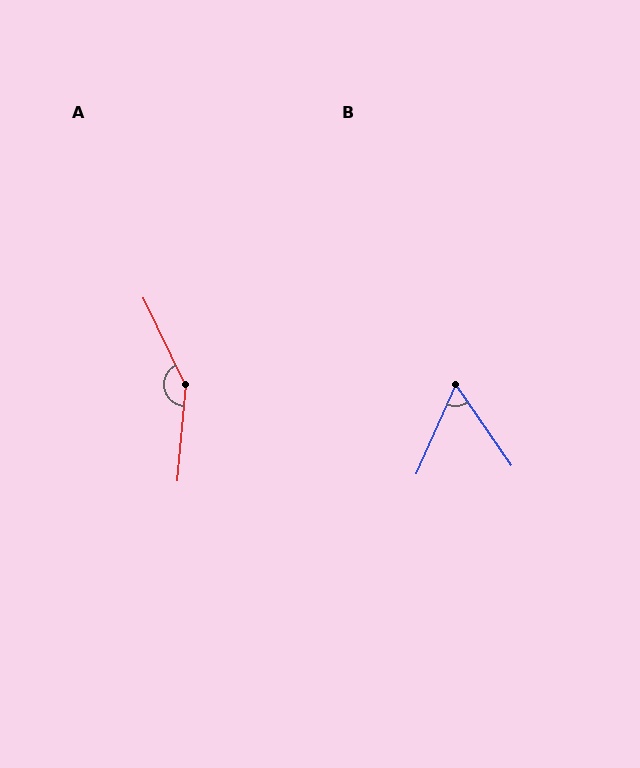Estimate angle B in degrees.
Approximately 59 degrees.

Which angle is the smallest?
B, at approximately 59 degrees.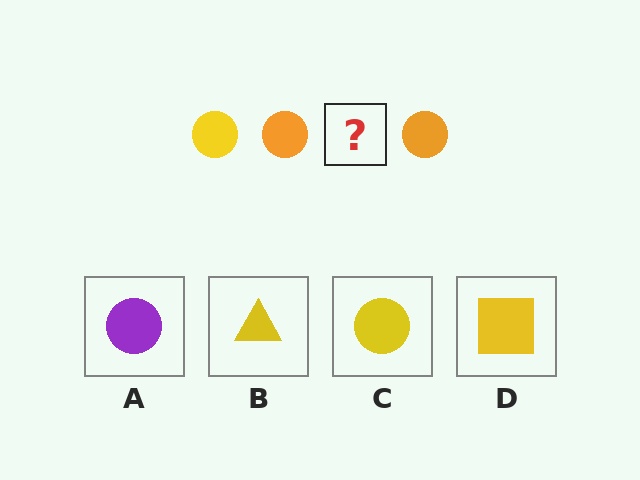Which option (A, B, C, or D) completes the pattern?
C.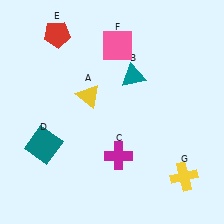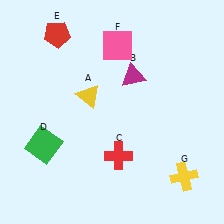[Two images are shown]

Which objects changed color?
B changed from teal to magenta. C changed from magenta to red. D changed from teal to green.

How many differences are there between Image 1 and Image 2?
There are 3 differences between the two images.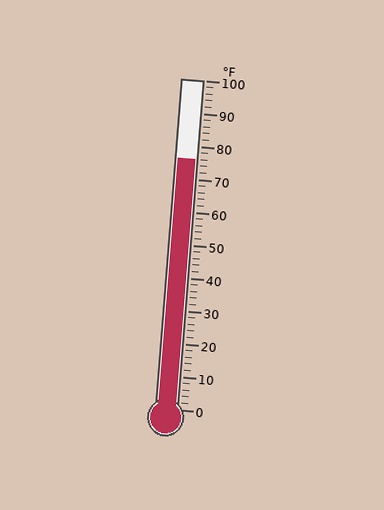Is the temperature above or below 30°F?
The temperature is above 30°F.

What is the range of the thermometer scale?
The thermometer scale ranges from 0°F to 100°F.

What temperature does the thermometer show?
The thermometer shows approximately 76°F.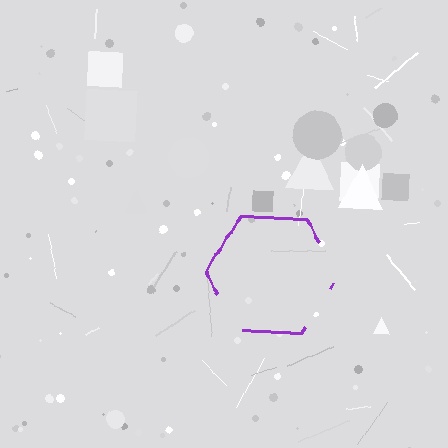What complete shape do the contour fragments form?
The contour fragments form a hexagon.